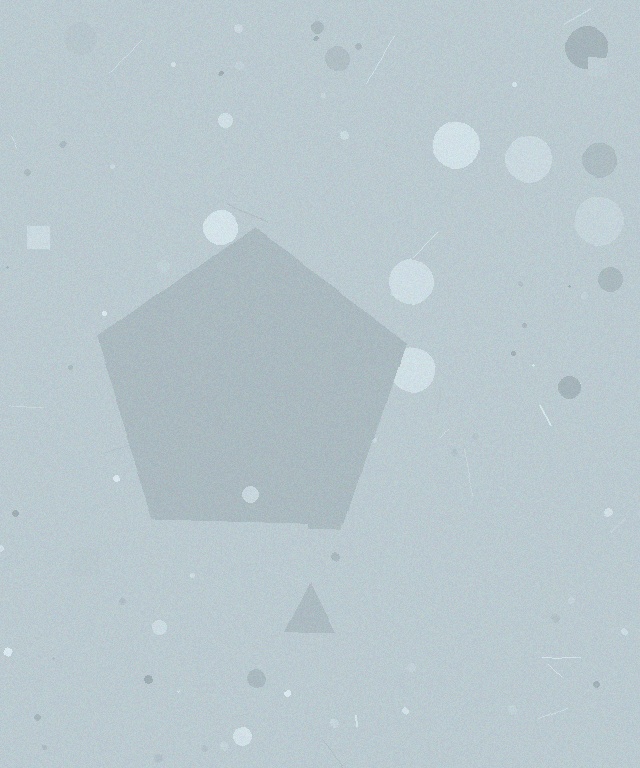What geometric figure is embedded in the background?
A pentagon is embedded in the background.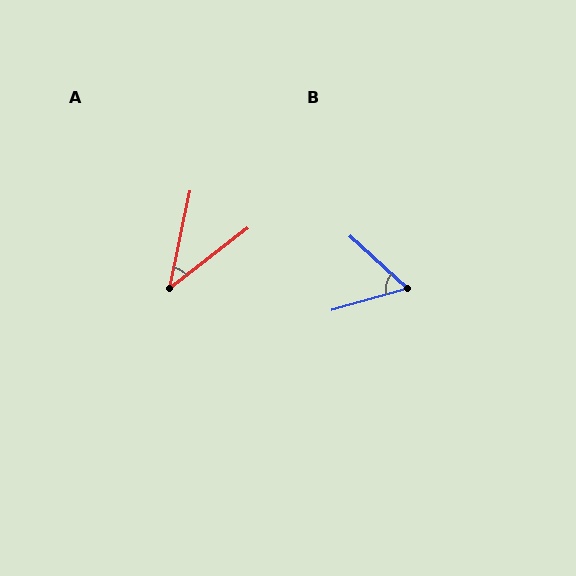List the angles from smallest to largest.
A (40°), B (58°).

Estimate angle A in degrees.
Approximately 40 degrees.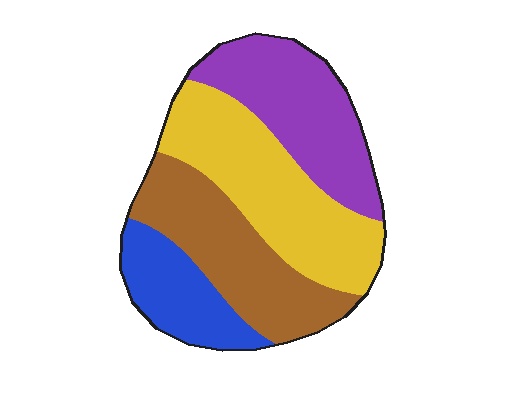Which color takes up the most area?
Yellow, at roughly 30%.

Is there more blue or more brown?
Brown.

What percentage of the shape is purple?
Purple covers roughly 25% of the shape.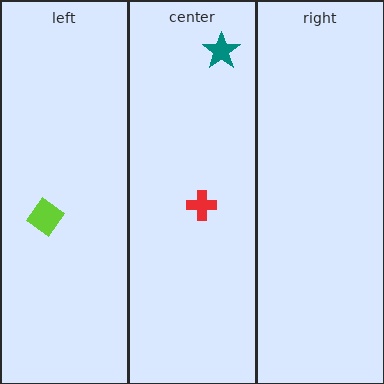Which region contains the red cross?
The center region.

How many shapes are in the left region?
1.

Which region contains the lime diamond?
The left region.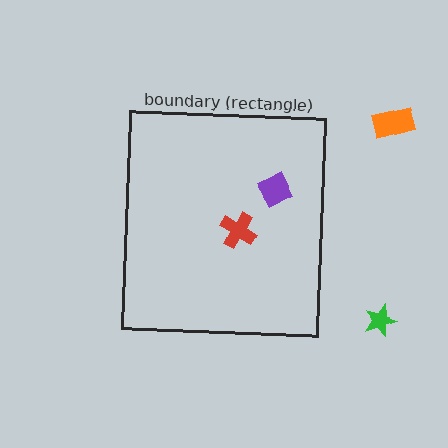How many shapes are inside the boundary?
2 inside, 2 outside.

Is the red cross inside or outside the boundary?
Inside.